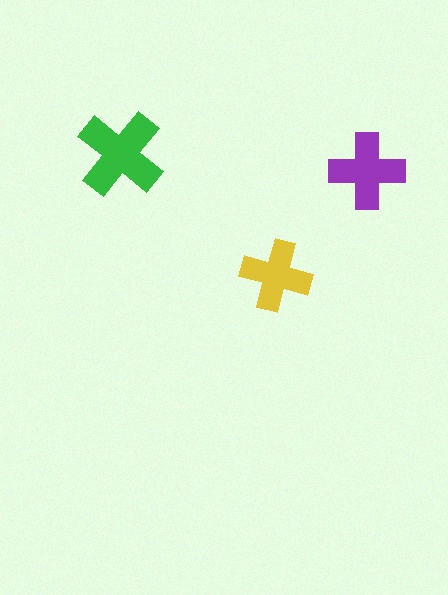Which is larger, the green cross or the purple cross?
The green one.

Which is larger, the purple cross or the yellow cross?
The purple one.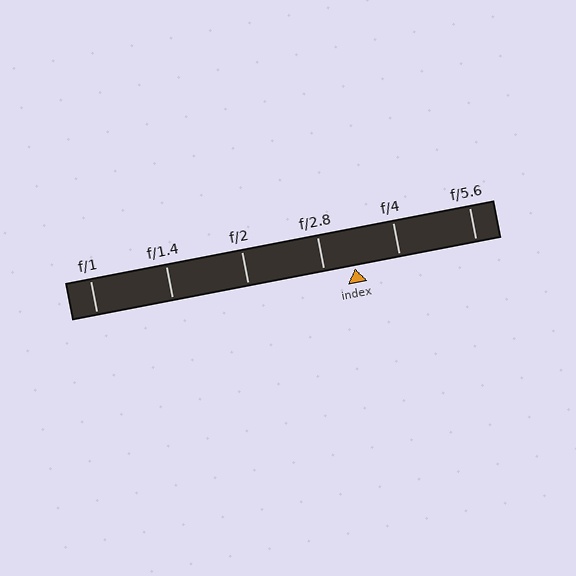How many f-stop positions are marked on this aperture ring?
There are 6 f-stop positions marked.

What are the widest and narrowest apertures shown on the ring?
The widest aperture shown is f/1 and the narrowest is f/5.6.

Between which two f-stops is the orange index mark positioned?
The index mark is between f/2.8 and f/4.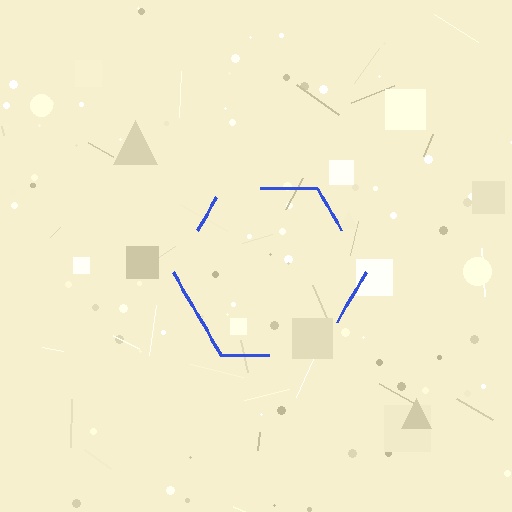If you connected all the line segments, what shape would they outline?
They would outline a hexagon.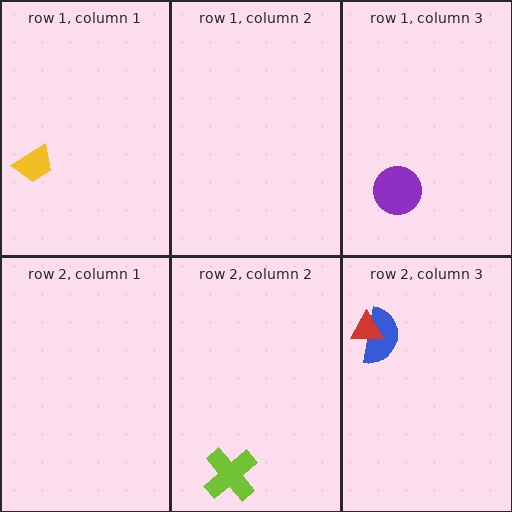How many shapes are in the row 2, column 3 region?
2.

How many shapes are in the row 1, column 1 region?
1.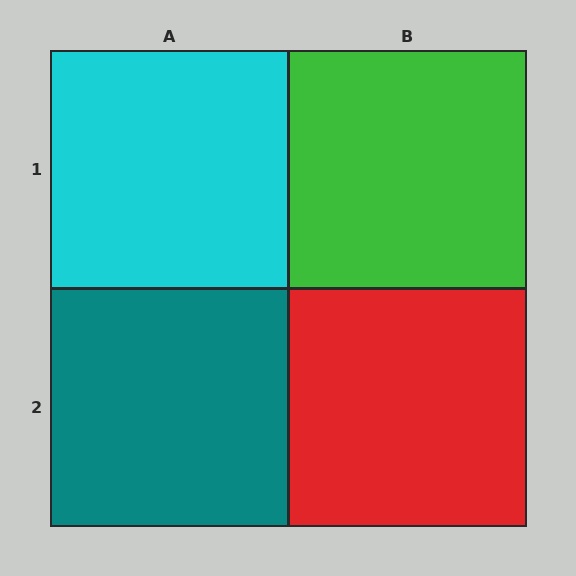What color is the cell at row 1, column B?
Green.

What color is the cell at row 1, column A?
Cyan.